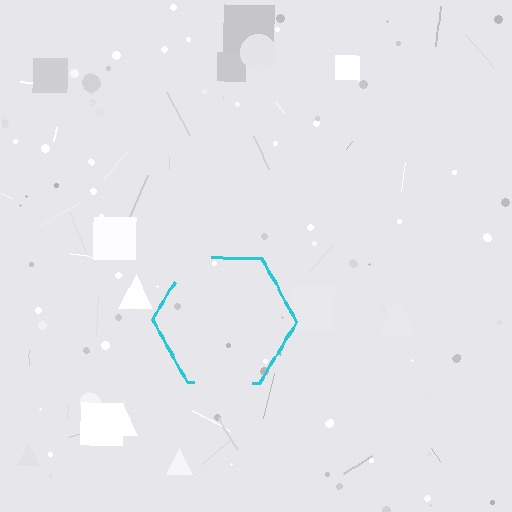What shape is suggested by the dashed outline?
The dashed outline suggests a hexagon.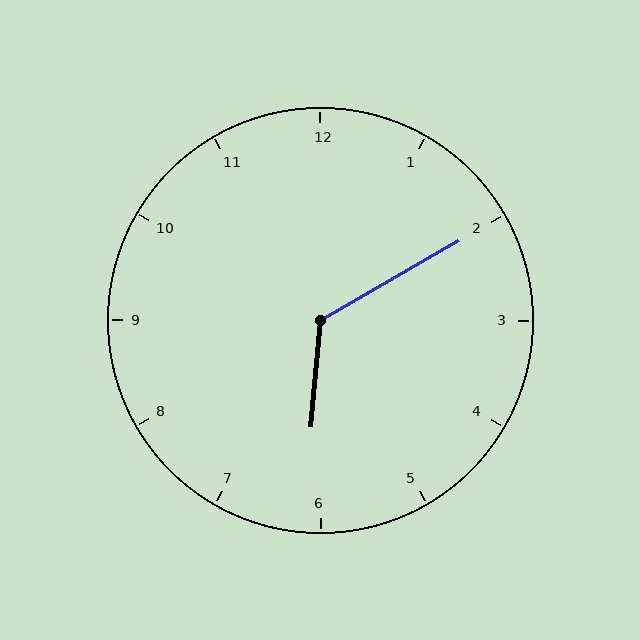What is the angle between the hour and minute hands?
Approximately 125 degrees.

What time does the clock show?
6:10.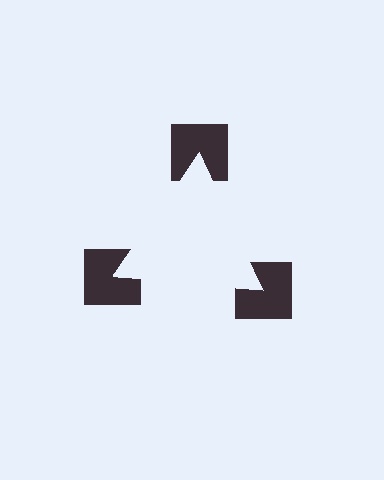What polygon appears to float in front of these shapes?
An illusory triangle — its edges are inferred from the aligned wedge cuts in the notched squares, not physically drawn.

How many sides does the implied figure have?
3 sides.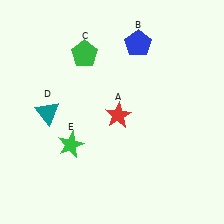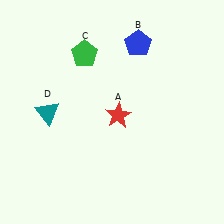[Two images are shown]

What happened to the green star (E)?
The green star (E) was removed in Image 2. It was in the bottom-left area of Image 1.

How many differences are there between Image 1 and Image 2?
There is 1 difference between the two images.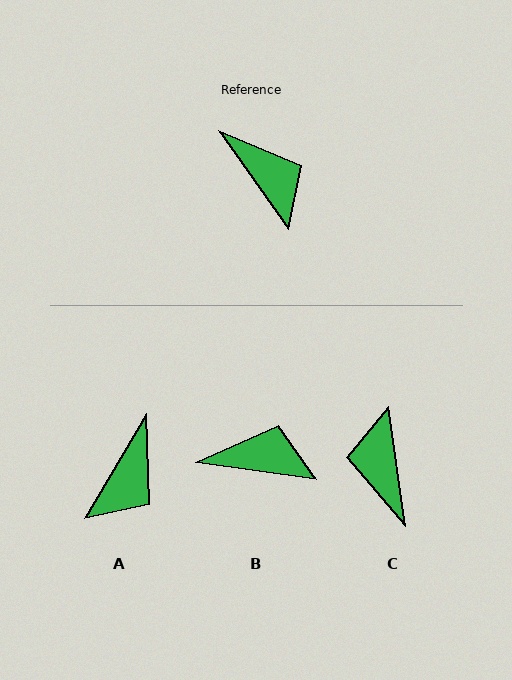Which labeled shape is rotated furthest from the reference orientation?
C, about 153 degrees away.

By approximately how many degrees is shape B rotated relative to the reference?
Approximately 47 degrees counter-clockwise.